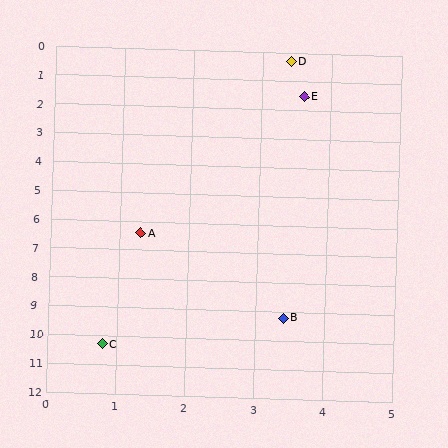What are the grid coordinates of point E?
Point E is at approximately (3.6, 1.5).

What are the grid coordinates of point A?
Point A is at approximately (1.3, 6.4).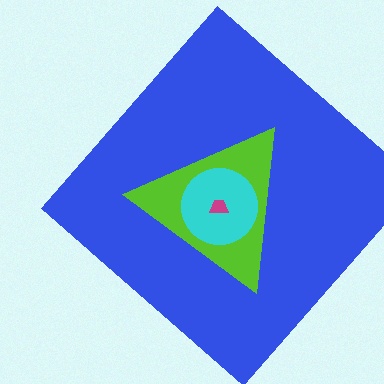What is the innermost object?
The magenta trapezoid.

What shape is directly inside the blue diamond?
The lime triangle.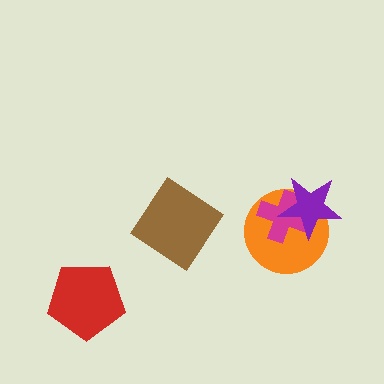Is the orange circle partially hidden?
Yes, it is partially covered by another shape.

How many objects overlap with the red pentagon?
0 objects overlap with the red pentagon.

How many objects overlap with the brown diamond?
0 objects overlap with the brown diamond.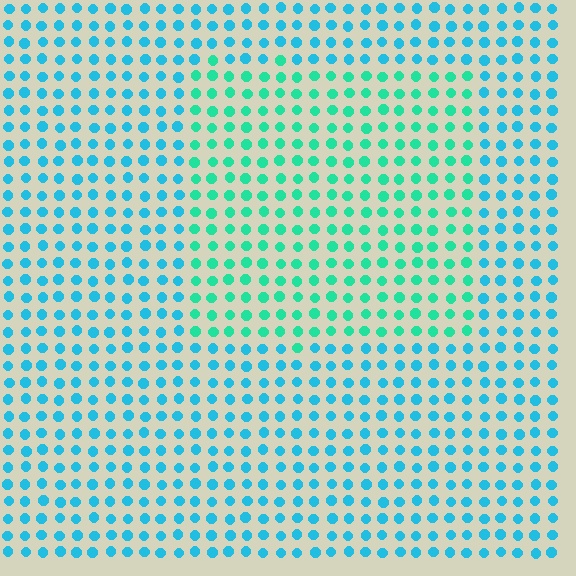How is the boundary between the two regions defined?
The boundary is defined purely by a slight shift in hue (about 32 degrees). Spacing, size, and orientation are identical on both sides.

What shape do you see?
I see a rectangle.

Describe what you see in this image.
The image is filled with small cyan elements in a uniform arrangement. A rectangle-shaped region is visible where the elements are tinted to a slightly different hue, forming a subtle color boundary.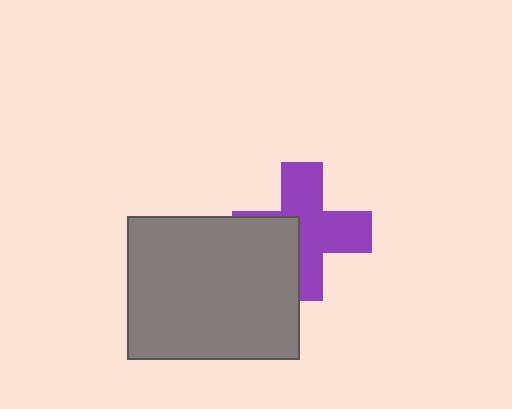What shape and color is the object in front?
The object in front is a gray rectangle.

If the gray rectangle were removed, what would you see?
You would see the complete purple cross.